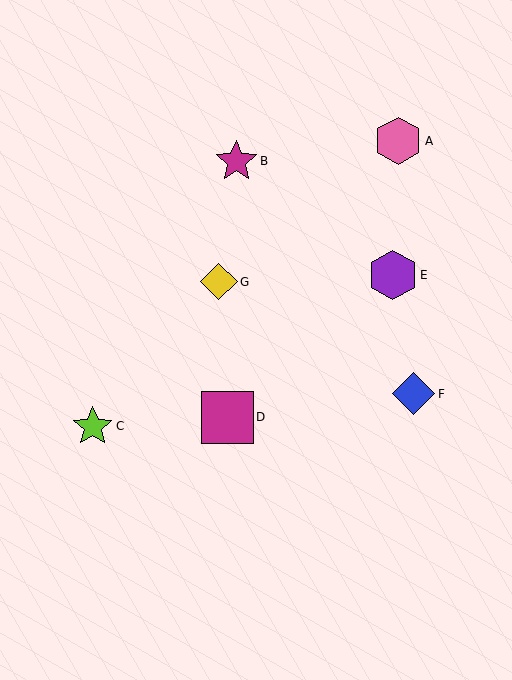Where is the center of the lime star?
The center of the lime star is at (93, 426).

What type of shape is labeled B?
Shape B is a magenta star.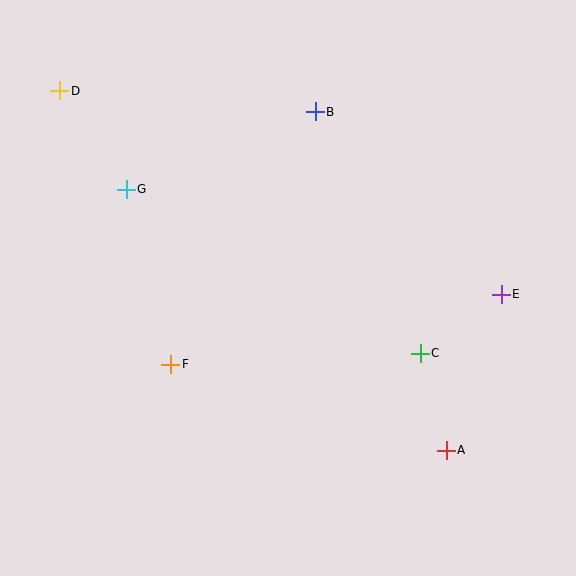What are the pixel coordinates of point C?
Point C is at (420, 353).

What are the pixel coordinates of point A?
Point A is at (446, 450).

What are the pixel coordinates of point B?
Point B is at (315, 112).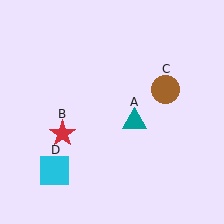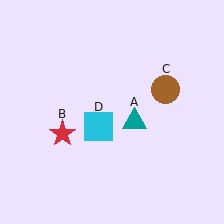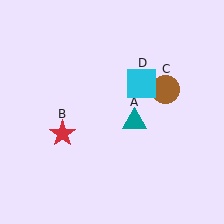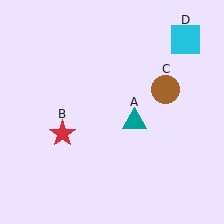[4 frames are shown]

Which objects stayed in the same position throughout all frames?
Teal triangle (object A) and red star (object B) and brown circle (object C) remained stationary.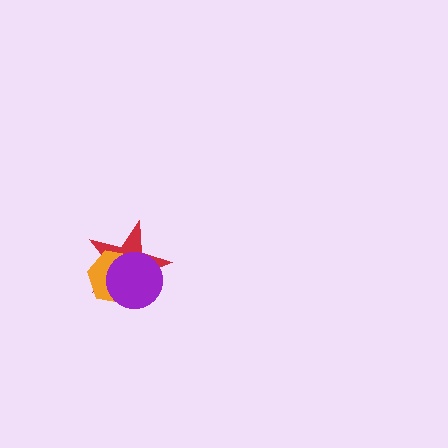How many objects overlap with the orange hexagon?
2 objects overlap with the orange hexagon.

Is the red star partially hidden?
Yes, it is partially covered by another shape.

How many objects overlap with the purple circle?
2 objects overlap with the purple circle.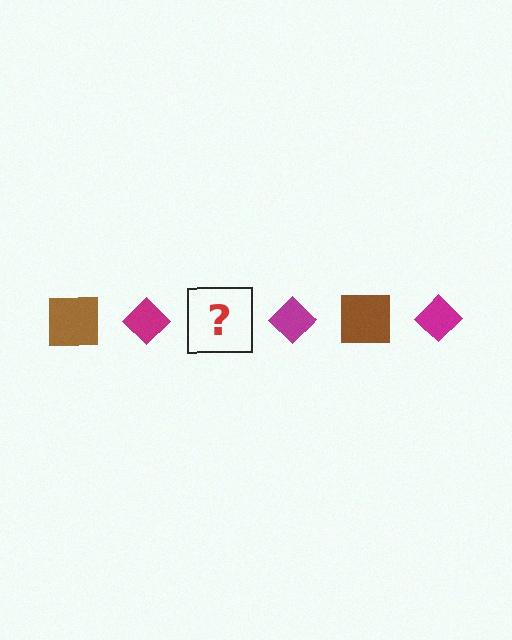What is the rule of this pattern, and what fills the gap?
The rule is that the pattern alternates between brown square and magenta diamond. The gap should be filled with a brown square.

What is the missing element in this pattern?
The missing element is a brown square.